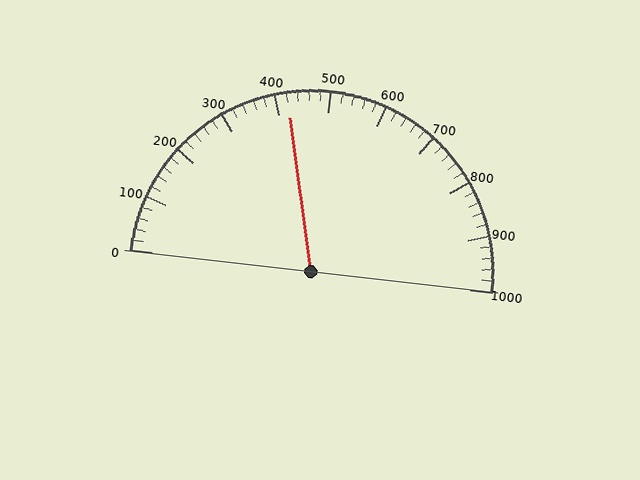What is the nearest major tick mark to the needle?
The nearest major tick mark is 400.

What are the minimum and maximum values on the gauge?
The gauge ranges from 0 to 1000.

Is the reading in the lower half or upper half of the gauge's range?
The reading is in the lower half of the range (0 to 1000).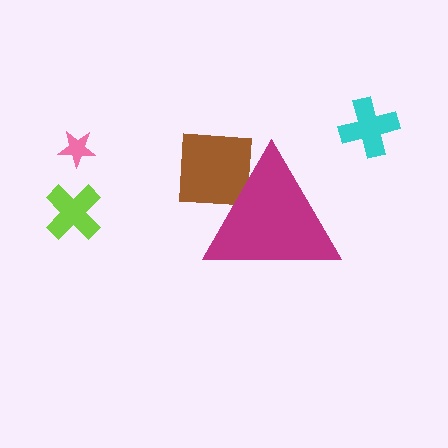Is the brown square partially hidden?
Yes, the brown square is partially hidden behind the magenta triangle.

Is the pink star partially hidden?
No, the pink star is fully visible.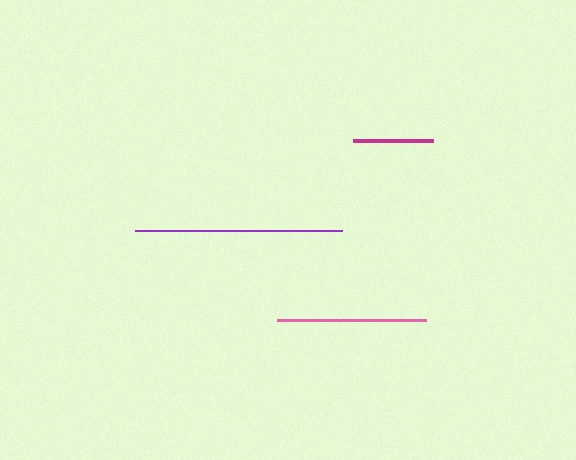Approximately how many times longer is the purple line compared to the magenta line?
The purple line is approximately 2.6 times the length of the magenta line.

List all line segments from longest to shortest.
From longest to shortest: purple, pink, magenta.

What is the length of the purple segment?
The purple segment is approximately 207 pixels long.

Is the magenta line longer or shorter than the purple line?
The purple line is longer than the magenta line.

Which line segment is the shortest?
The magenta line is the shortest at approximately 80 pixels.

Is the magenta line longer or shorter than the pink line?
The pink line is longer than the magenta line.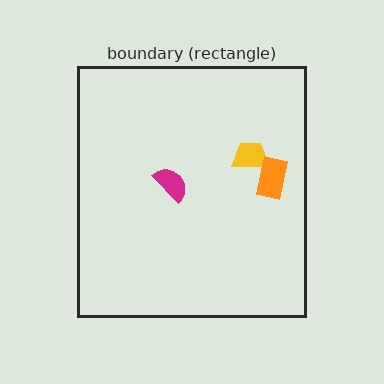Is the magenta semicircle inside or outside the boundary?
Inside.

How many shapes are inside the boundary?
3 inside, 0 outside.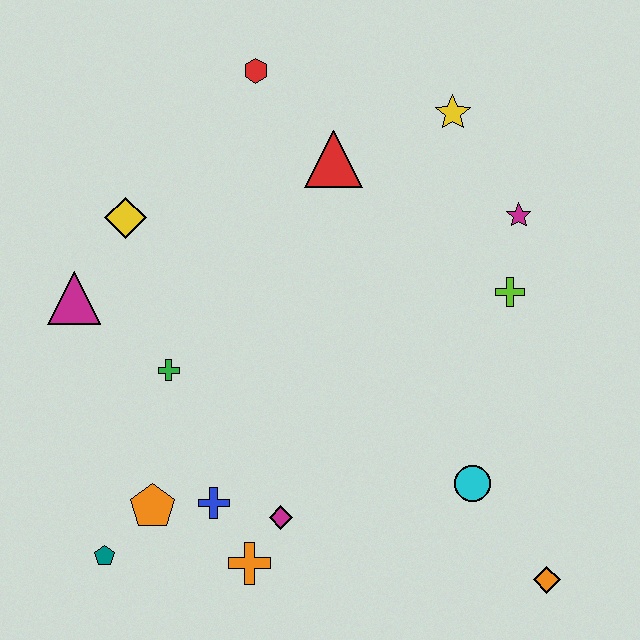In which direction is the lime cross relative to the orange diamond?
The lime cross is above the orange diamond.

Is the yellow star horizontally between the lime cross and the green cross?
Yes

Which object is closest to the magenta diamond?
The orange cross is closest to the magenta diamond.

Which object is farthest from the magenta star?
The teal pentagon is farthest from the magenta star.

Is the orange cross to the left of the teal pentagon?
No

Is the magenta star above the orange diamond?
Yes